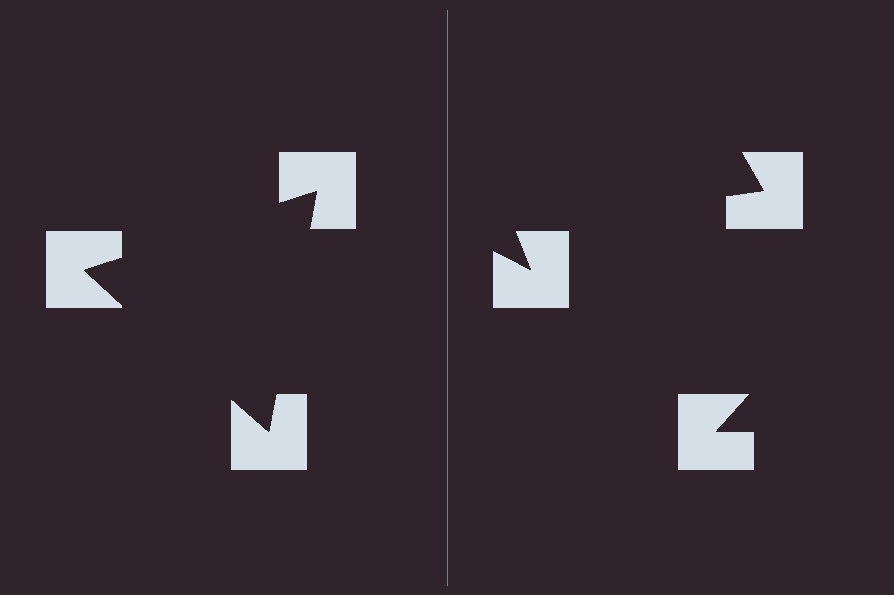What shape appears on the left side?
An illusory triangle.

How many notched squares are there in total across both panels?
6 — 3 on each side.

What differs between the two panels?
The notched squares are positioned identically on both sides; only the wedge orientations differ. On the left they align to a triangle; on the right they are misaligned.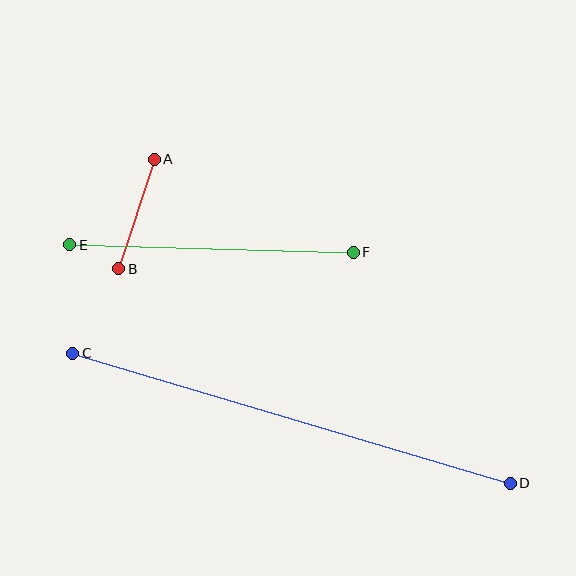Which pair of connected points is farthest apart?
Points C and D are farthest apart.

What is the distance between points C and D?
The distance is approximately 457 pixels.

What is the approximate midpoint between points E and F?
The midpoint is at approximately (211, 248) pixels.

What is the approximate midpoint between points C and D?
The midpoint is at approximately (291, 418) pixels.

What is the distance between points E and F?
The distance is approximately 284 pixels.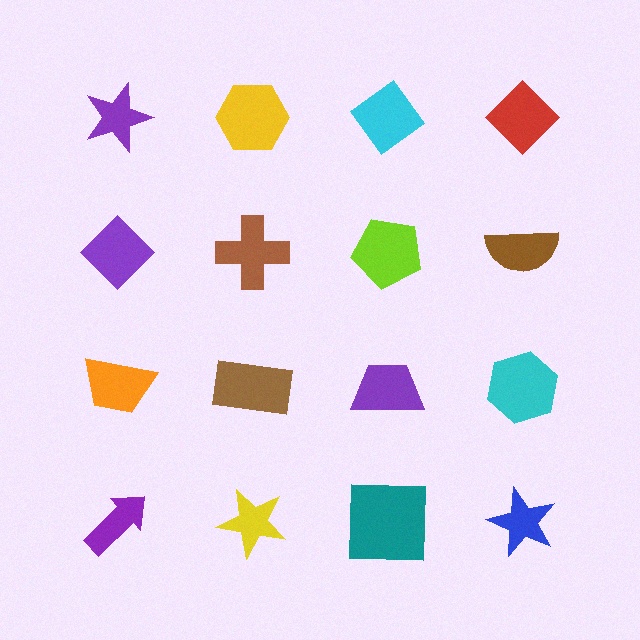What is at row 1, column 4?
A red diamond.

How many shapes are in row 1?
4 shapes.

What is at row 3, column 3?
A purple trapezoid.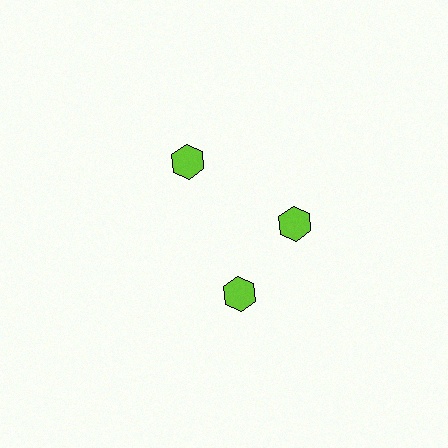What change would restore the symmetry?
The symmetry would be restored by rotating it back into even spacing with its neighbors so that all 3 hexagons sit at equal angles and equal distance from the center.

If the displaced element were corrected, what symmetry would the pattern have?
It would have 3-fold rotational symmetry — the pattern would map onto itself every 120 degrees.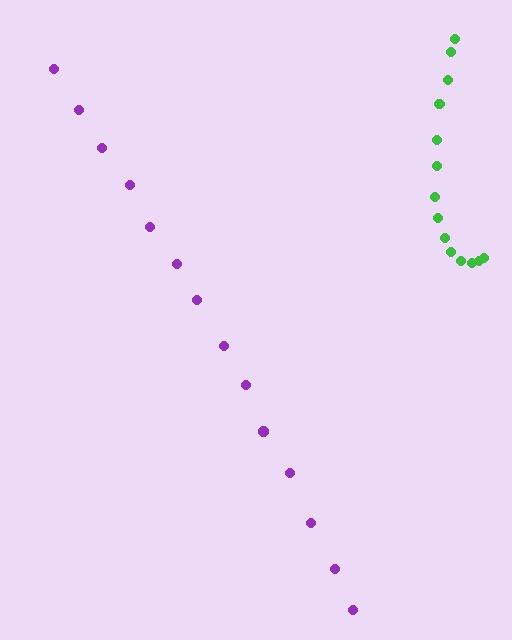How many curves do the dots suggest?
There are 2 distinct paths.